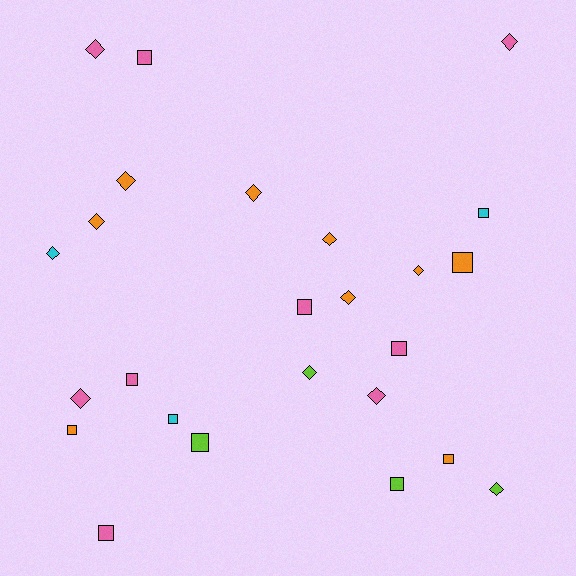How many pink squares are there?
There are 5 pink squares.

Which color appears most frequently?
Pink, with 9 objects.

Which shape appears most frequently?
Diamond, with 13 objects.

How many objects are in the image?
There are 25 objects.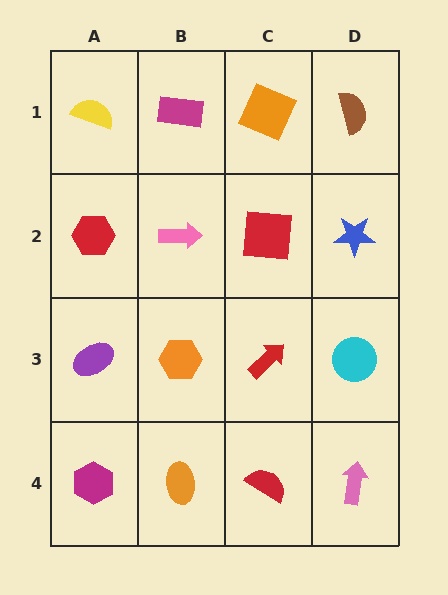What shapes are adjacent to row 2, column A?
A yellow semicircle (row 1, column A), a purple ellipse (row 3, column A), a pink arrow (row 2, column B).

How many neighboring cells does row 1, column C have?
3.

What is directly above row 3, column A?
A red hexagon.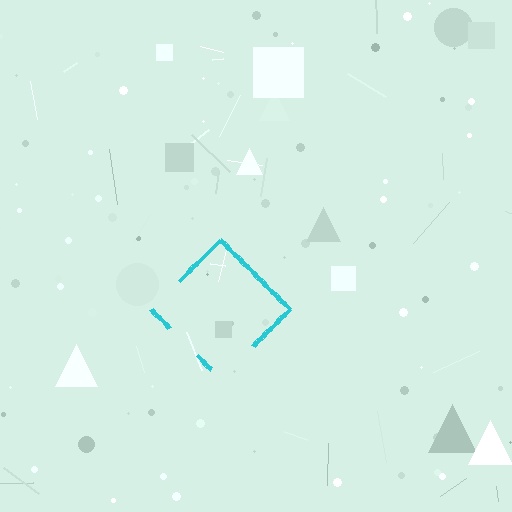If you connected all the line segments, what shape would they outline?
They would outline a diamond.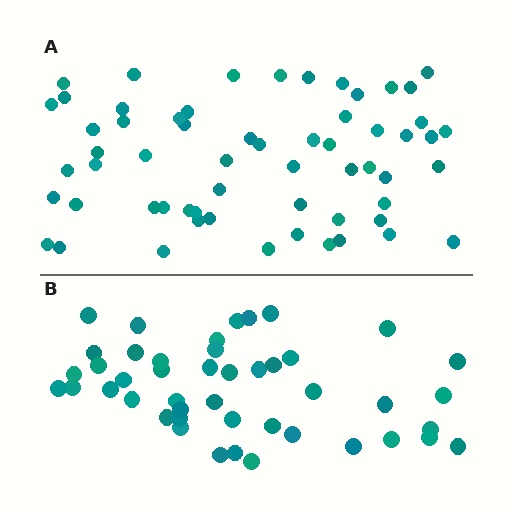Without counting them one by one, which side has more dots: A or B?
Region A (the top region) has more dots.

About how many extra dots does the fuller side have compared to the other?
Region A has approximately 15 more dots than region B.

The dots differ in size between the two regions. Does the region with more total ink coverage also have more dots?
No. Region B has more total ink coverage because its dots are larger, but region A actually contains more individual dots. Total area can be misleading — the number of items is what matters here.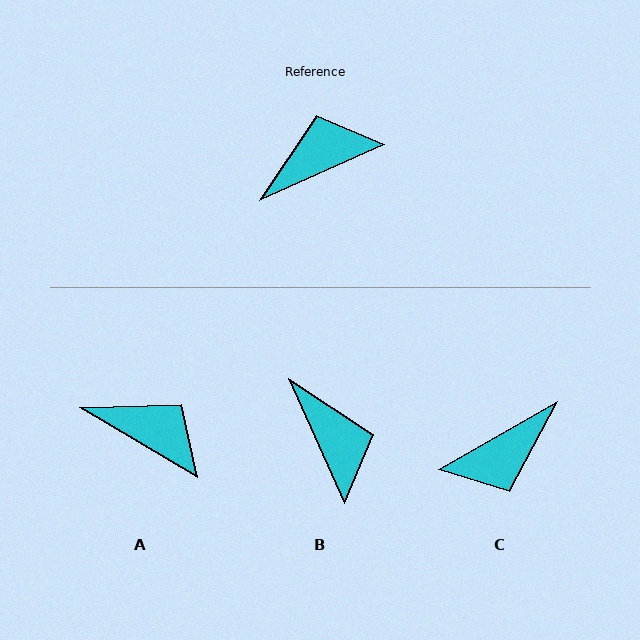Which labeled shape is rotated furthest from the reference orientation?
C, about 174 degrees away.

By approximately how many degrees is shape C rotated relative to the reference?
Approximately 174 degrees clockwise.